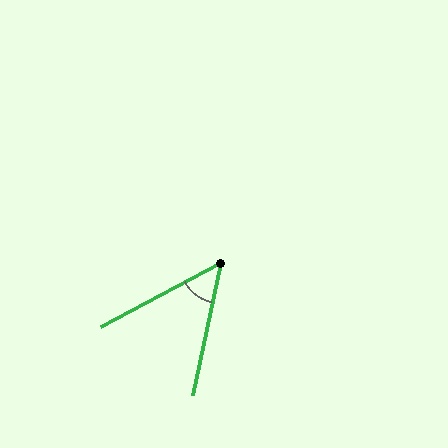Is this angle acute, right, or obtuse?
It is acute.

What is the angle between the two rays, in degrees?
Approximately 50 degrees.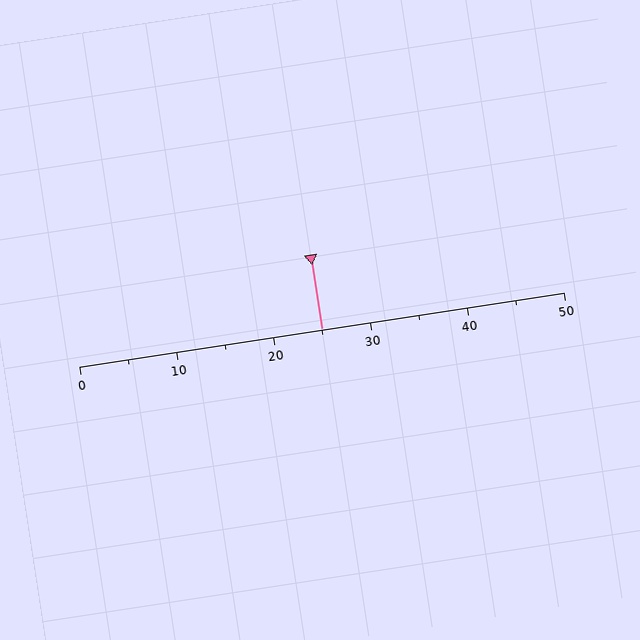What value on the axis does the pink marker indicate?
The marker indicates approximately 25.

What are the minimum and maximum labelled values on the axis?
The axis runs from 0 to 50.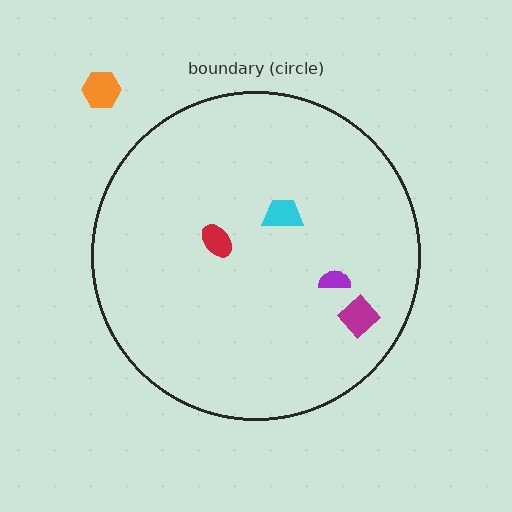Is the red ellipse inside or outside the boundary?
Inside.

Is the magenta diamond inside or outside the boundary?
Inside.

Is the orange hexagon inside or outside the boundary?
Outside.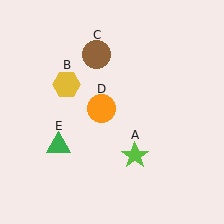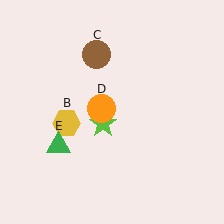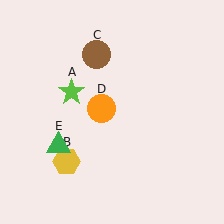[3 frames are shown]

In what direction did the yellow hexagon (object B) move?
The yellow hexagon (object B) moved down.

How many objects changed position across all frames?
2 objects changed position: lime star (object A), yellow hexagon (object B).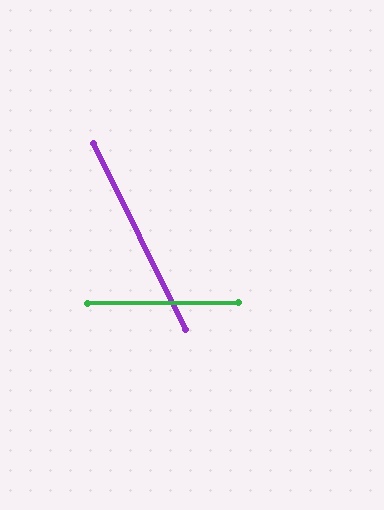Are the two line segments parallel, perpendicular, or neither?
Neither parallel nor perpendicular — they differ by about 64°.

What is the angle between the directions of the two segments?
Approximately 64 degrees.